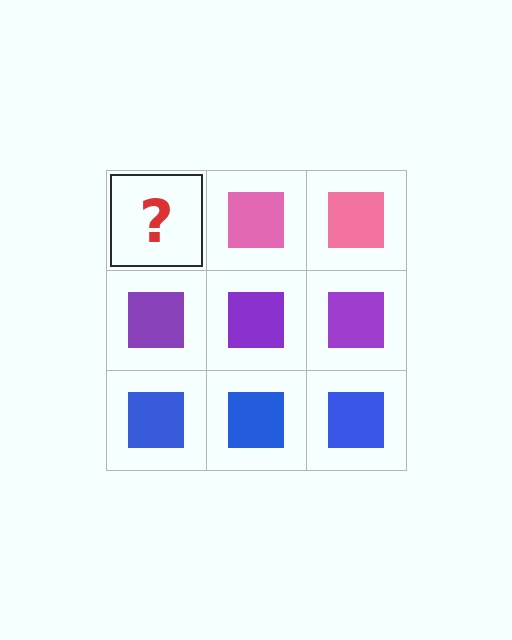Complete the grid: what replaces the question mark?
The question mark should be replaced with a pink square.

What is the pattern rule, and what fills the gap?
The rule is that each row has a consistent color. The gap should be filled with a pink square.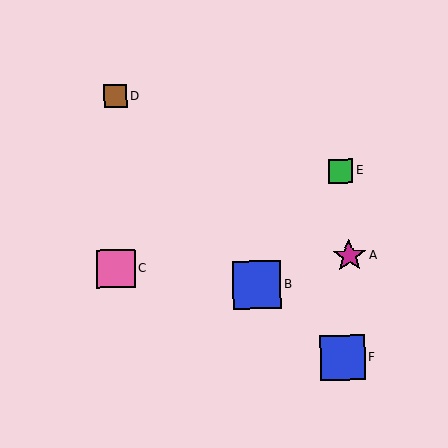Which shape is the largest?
The blue square (labeled B) is the largest.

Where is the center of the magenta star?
The center of the magenta star is at (349, 256).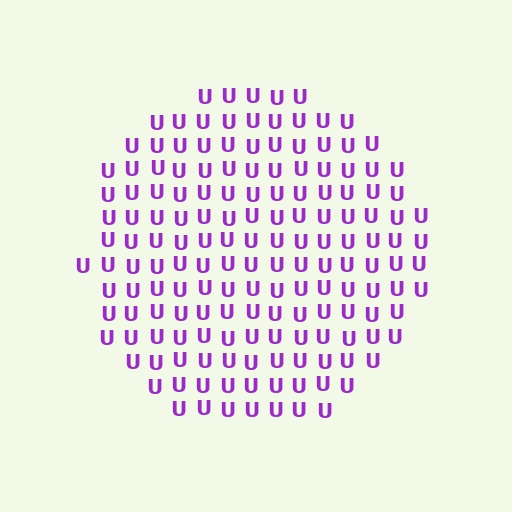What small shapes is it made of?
It is made of small letter U's.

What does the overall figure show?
The overall figure shows a circle.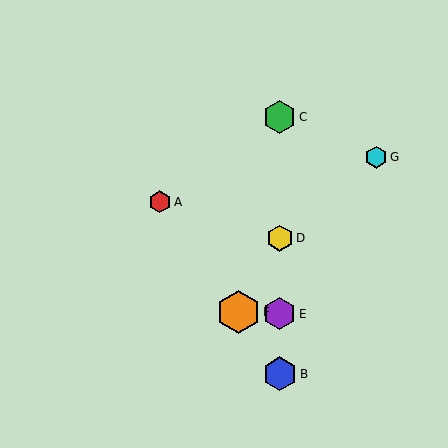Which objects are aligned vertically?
Objects B, C, D, E are aligned vertically.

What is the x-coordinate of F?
Object F is at x≈238.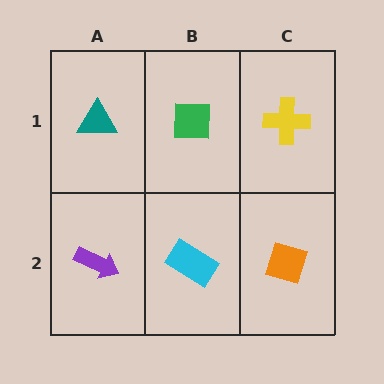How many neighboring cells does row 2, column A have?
2.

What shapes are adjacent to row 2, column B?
A green square (row 1, column B), a purple arrow (row 2, column A), an orange diamond (row 2, column C).